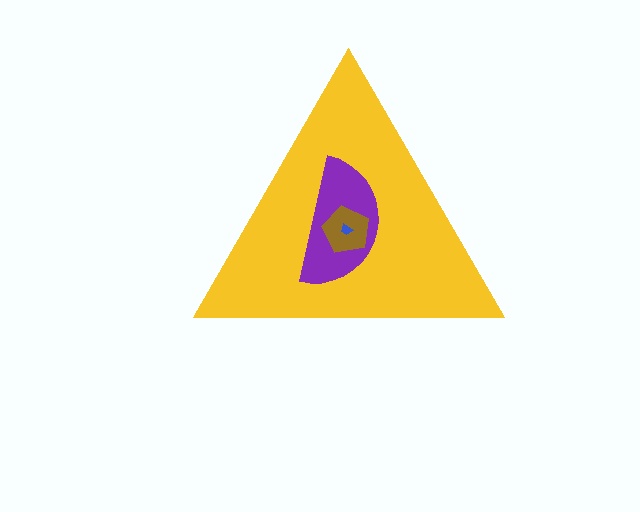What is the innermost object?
The blue trapezoid.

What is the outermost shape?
The yellow triangle.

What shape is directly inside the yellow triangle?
The purple semicircle.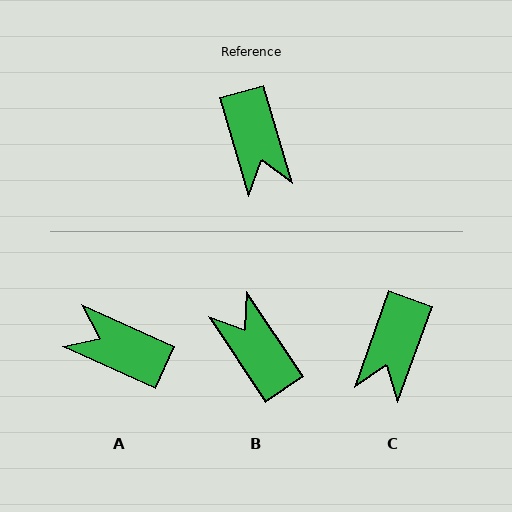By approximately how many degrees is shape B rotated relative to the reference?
Approximately 162 degrees clockwise.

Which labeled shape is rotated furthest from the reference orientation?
B, about 162 degrees away.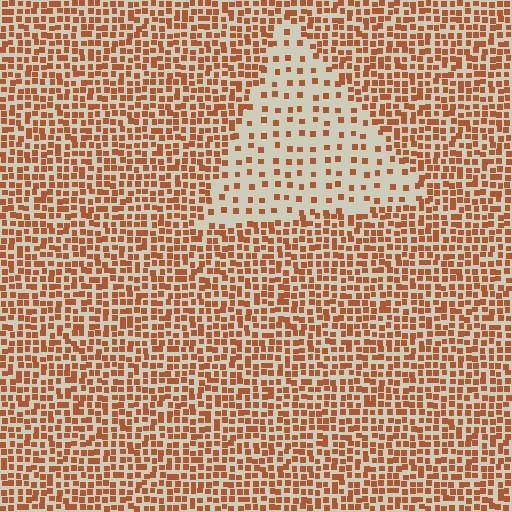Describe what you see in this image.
The image contains small brown elements arranged at two different densities. A triangle-shaped region is visible where the elements are less densely packed than the surrounding area.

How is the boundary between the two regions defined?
The boundary is defined by a change in element density (approximately 2.7x ratio). All elements are the same color, size, and shape.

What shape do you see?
I see a triangle.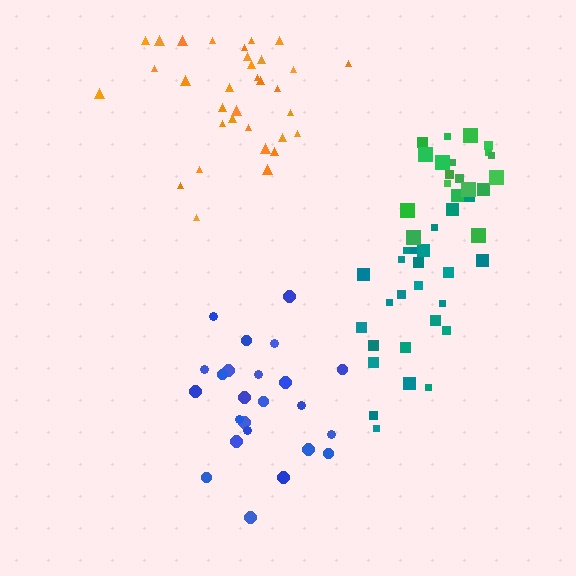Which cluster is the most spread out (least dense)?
Teal.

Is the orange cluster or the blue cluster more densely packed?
Orange.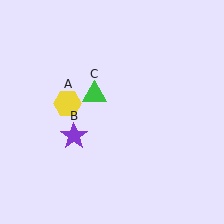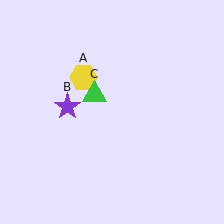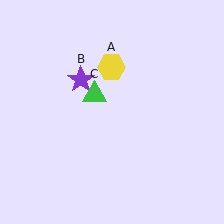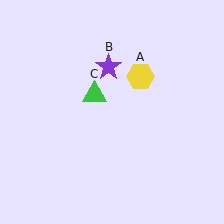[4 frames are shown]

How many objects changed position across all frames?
2 objects changed position: yellow hexagon (object A), purple star (object B).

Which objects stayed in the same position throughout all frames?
Green triangle (object C) remained stationary.